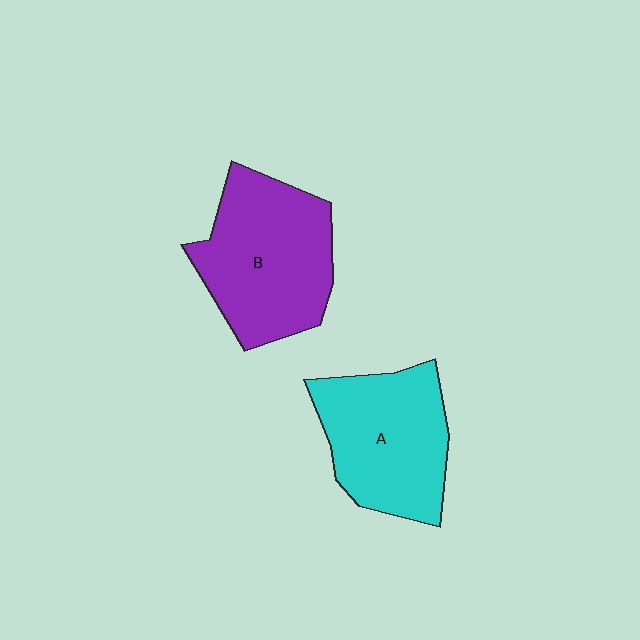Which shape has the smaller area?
Shape A (cyan).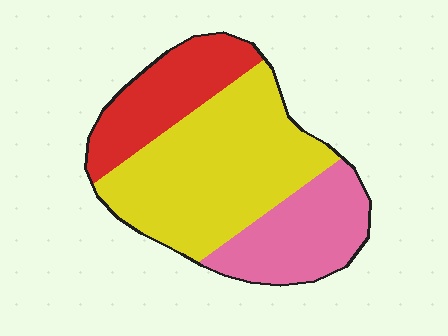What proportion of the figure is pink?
Pink covers around 25% of the figure.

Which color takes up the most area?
Yellow, at roughly 50%.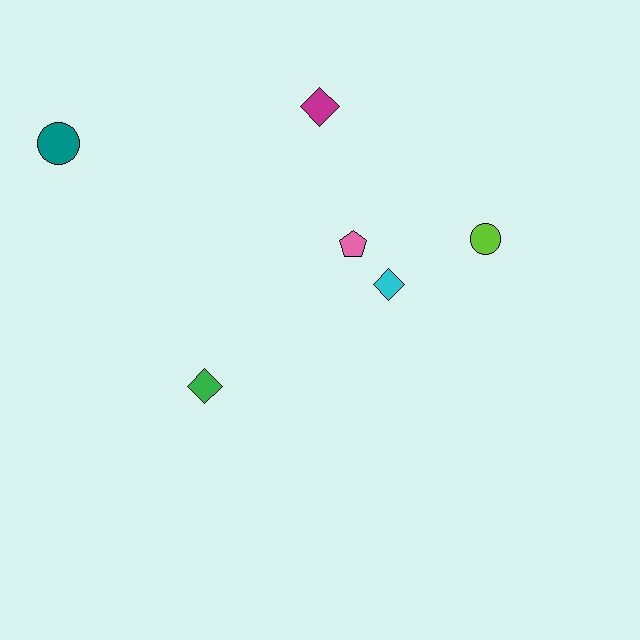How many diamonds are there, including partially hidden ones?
There are 3 diamonds.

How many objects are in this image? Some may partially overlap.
There are 6 objects.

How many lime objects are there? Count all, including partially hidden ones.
There is 1 lime object.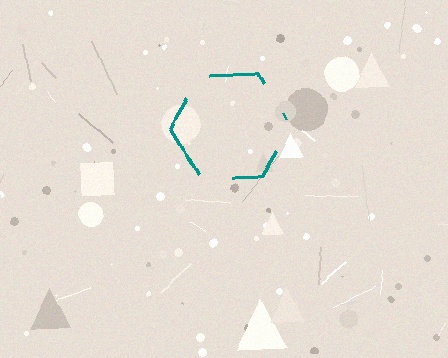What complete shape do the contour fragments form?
The contour fragments form a hexagon.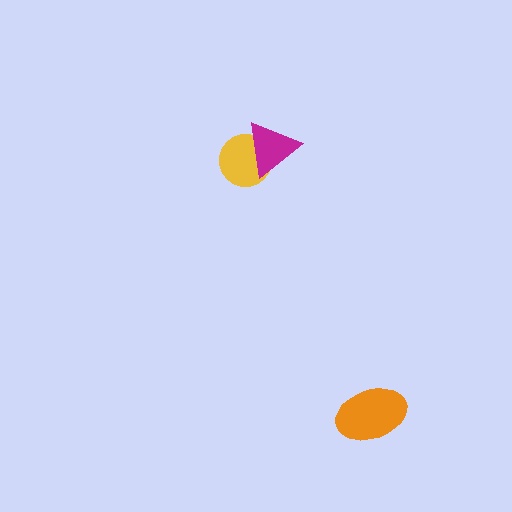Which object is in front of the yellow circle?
The magenta triangle is in front of the yellow circle.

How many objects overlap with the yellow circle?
1 object overlaps with the yellow circle.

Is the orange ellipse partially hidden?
No, no other shape covers it.